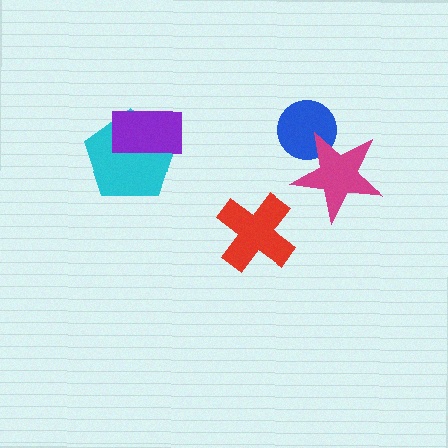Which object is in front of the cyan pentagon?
The purple rectangle is in front of the cyan pentagon.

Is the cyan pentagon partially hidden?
Yes, it is partially covered by another shape.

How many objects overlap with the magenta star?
1 object overlaps with the magenta star.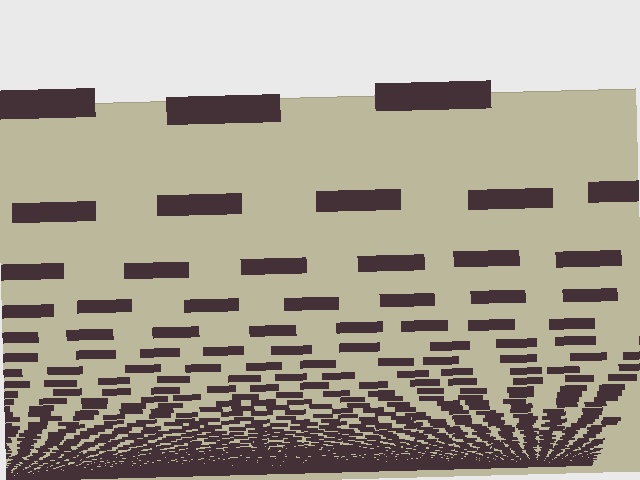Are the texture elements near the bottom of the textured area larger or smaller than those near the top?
Smaller. The gradient is inverted — elements near the bottom are smaller and denser.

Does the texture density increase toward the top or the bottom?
Density increases toward the bottom.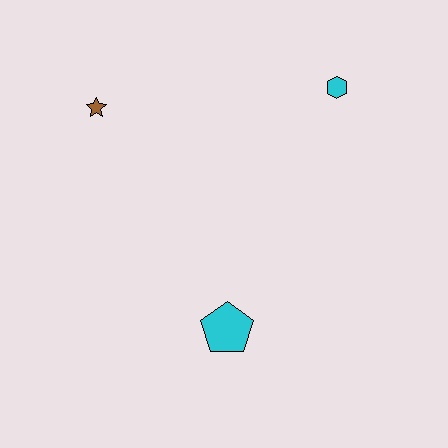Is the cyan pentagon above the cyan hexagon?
No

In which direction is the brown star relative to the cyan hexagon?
The brown star is to the left of the cyan hexagon.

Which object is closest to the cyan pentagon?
The brown star is closest to the cyan pentagon.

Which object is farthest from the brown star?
The cyan pentagon is farthest from the brown star.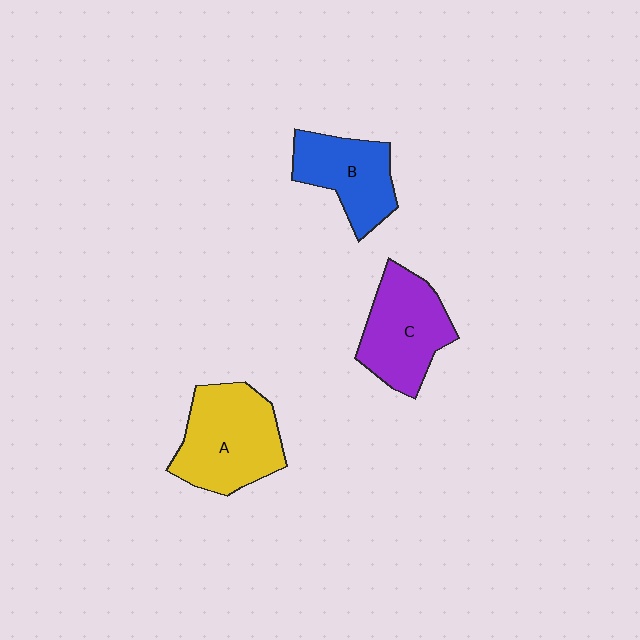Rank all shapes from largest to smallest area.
From largest to smallest: A (yellow), C (purple), B (blue).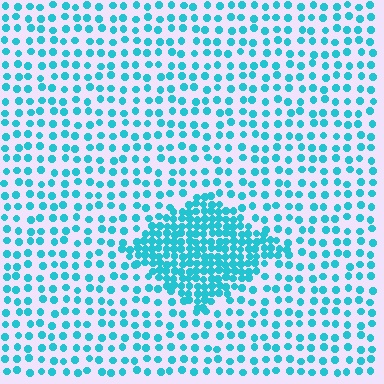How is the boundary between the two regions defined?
The boundary is defined by a change in element density (approximately 2.5x ratio). All elements are the same color, size, and shape.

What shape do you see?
I see a diamond.